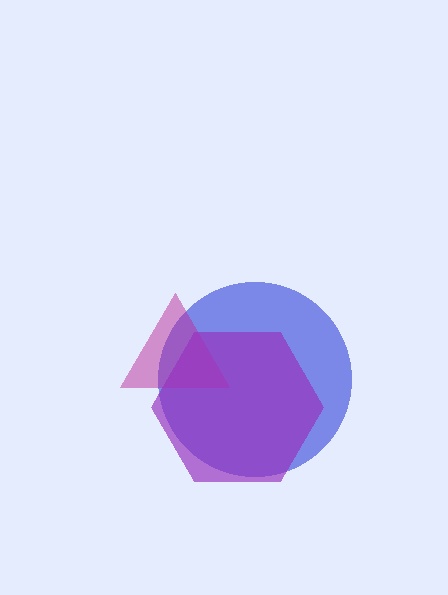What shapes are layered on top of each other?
The layered shapes are: a blue circle, a magenta triangle, a purple hexagon.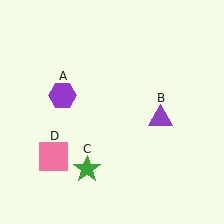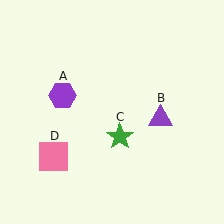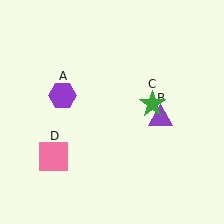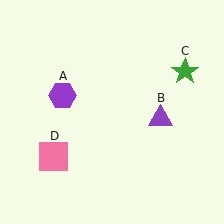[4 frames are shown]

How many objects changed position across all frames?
1 object changed position: green star (object C).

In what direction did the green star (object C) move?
The green star (object C) moved up and to the right.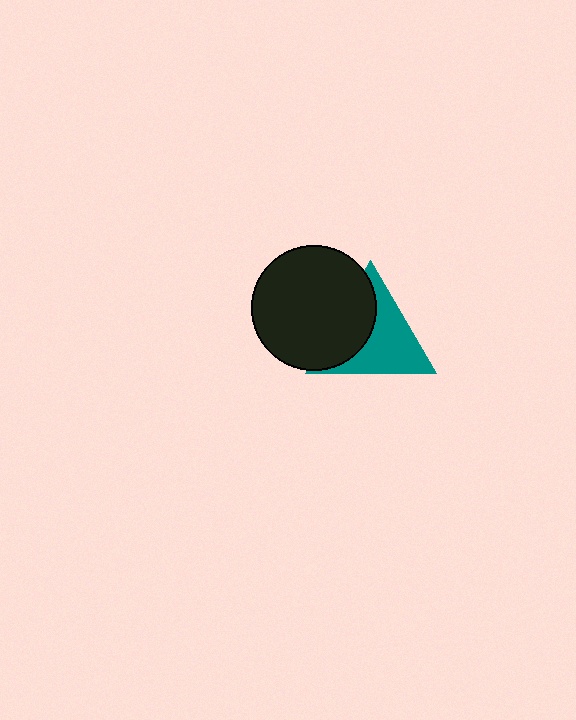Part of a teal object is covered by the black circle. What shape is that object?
It is a triangle.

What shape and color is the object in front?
The object in front is a black circle.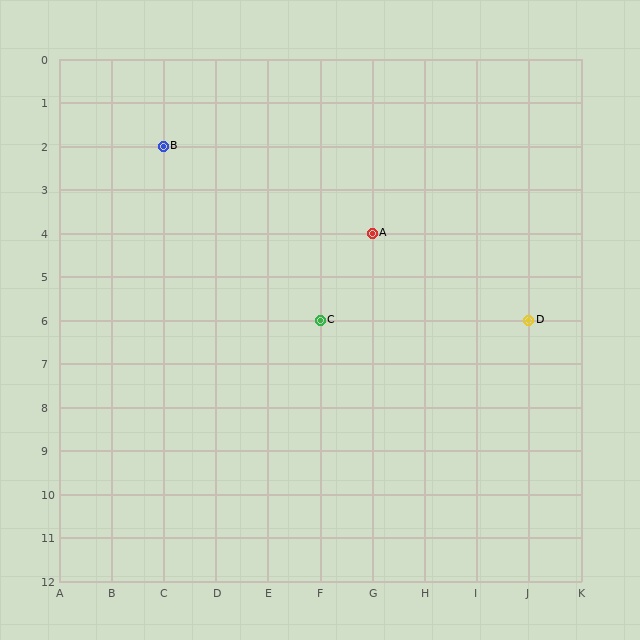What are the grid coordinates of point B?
Point B is at grid coordinates (C, 2).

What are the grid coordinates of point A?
Point A is at grid coordinates (G, 4).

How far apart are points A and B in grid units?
Points A and B are 4 columns and 2 rows apart (about 4.5 grid units diagonally).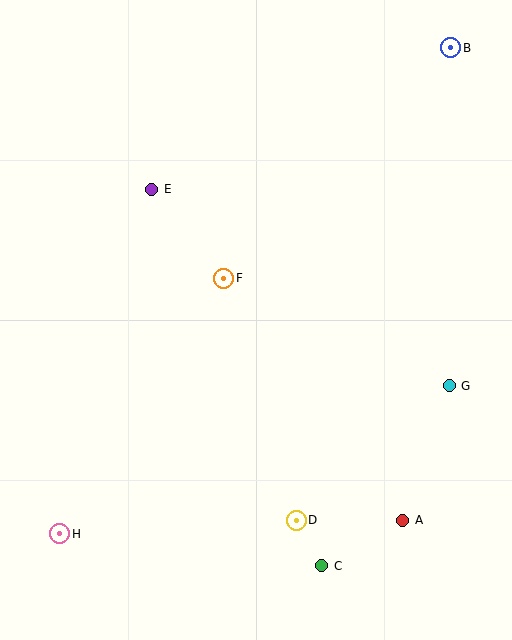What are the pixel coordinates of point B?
Point B is at (451, 48).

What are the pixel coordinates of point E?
Point E is at (152, 189).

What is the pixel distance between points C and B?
The distance between C and B is 534 pixels.